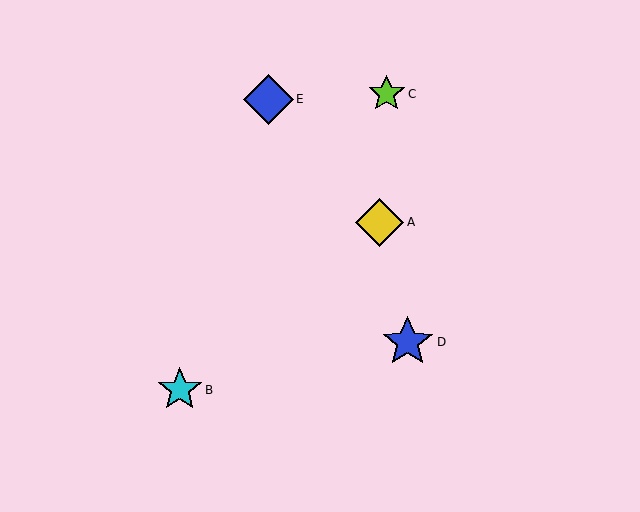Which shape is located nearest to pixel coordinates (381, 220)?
The yellow diamond (labeled A) at (380, 222) is nearest to that location.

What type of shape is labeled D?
Shape D is a blue star.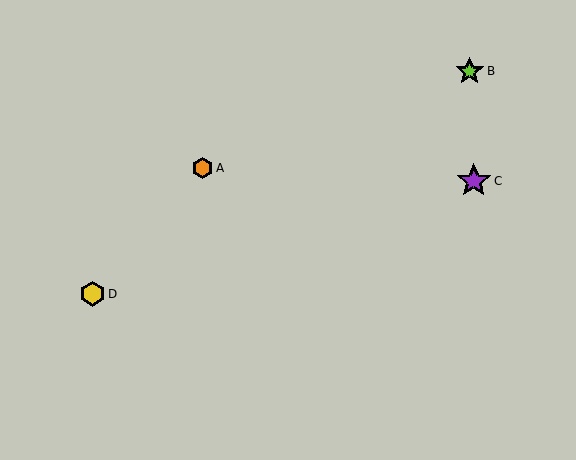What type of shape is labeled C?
Shape C is a purple star.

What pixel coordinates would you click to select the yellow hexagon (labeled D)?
Click at (93, 294) to select the yellow hexagon D.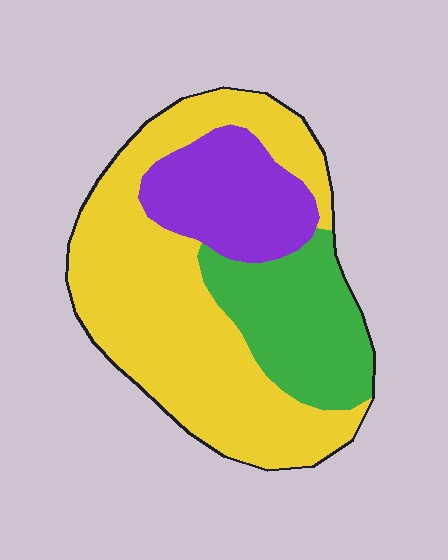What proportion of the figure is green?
Green takes up between a sixth and a third of the figure.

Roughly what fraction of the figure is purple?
Purple covers about 20% of the figure.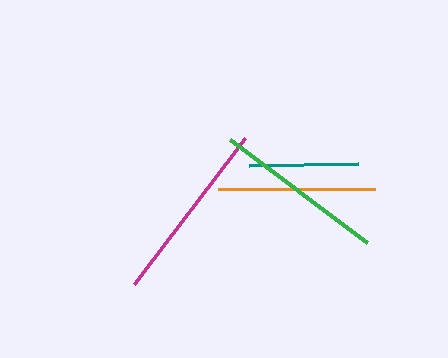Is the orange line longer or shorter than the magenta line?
The magenta line is longer than the orange line.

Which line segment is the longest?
The magenta line is the longest at approximately 184 pixels.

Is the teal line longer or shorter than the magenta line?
The magenta line is longer than the teal line.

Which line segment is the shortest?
The teal line is the shortest at approximately 109 pixels.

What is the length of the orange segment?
The orange segment is approximately 157 pixels long.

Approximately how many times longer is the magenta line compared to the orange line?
The magenta line is approximately 1.2 times the length of the orange line.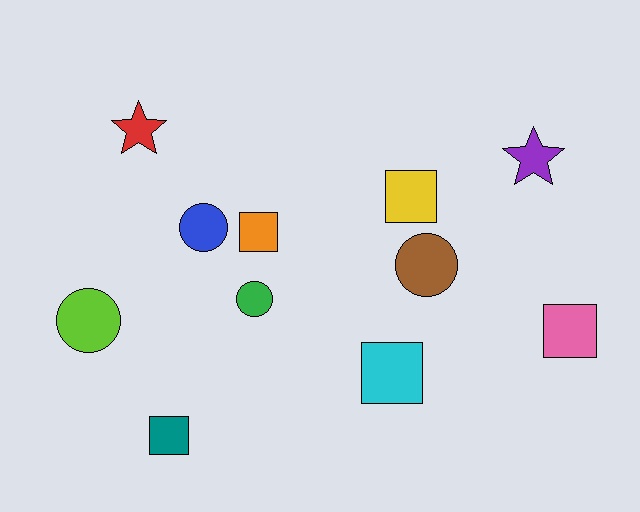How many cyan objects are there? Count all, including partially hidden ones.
There is 1 cyan object.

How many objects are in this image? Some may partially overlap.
There are 11 objects.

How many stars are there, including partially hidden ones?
There are 2 stars.